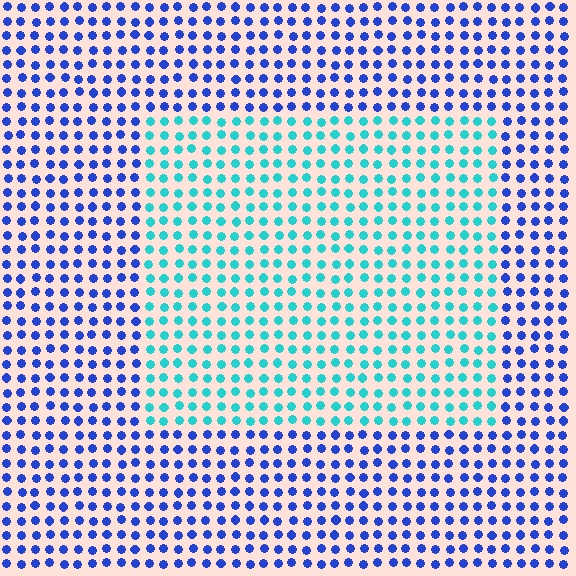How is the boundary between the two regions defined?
The boundary is defined purely by a slight shift in hue (about 50 degrees). Spacing, size, and orientation are identical on both sides.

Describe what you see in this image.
The image is filled with small blue elements in a uniform arrangement. A rectangle-shaped region is visible where the elements are tinted to a slightly different hue, forming a subtle color boundary.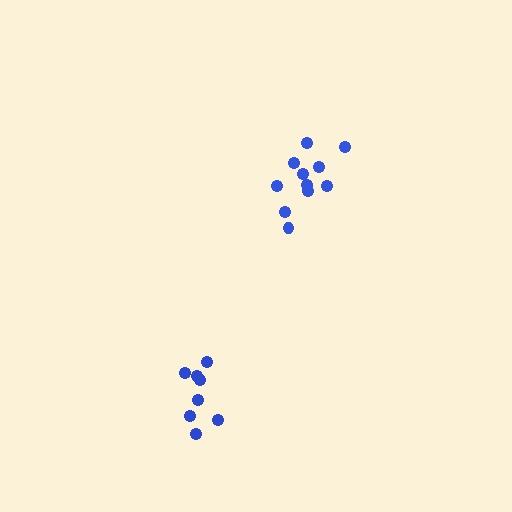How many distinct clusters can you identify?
There are 2 distinct clusters.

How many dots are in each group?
Group 1: 11 dots, Group 2: 8 dots (19 total).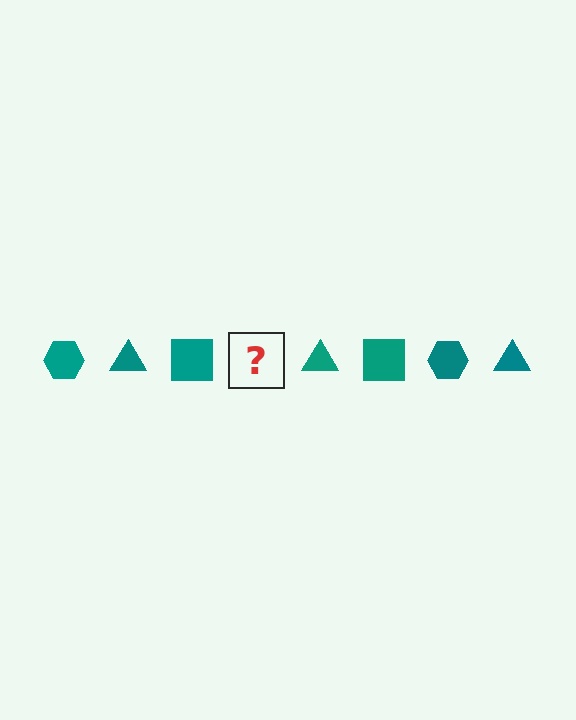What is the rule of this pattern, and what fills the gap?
The rule is that the pattern cycles through hexagon, triangle, square shapes in teal. The gap should be filled with a teal hexagon.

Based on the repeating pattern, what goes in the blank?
The blank should be a teal hexagon.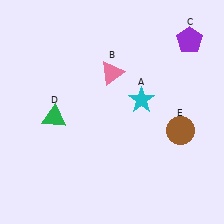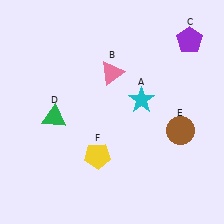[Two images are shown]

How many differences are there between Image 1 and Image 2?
There is 1 difference between the two images.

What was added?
A yellow pentagon (F) was added in Image 2.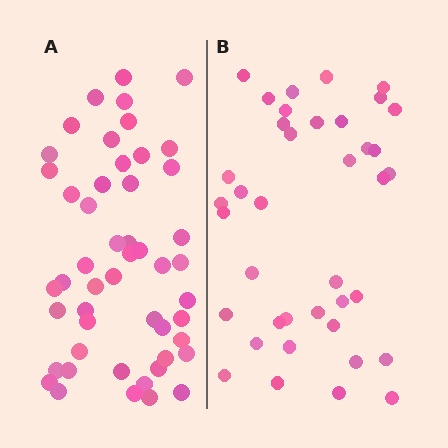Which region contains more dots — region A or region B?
Region A (the left region) has more dots.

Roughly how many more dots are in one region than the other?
Region A has roughly 12 or so more dots than region B.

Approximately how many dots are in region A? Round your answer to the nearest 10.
About 50 dots.